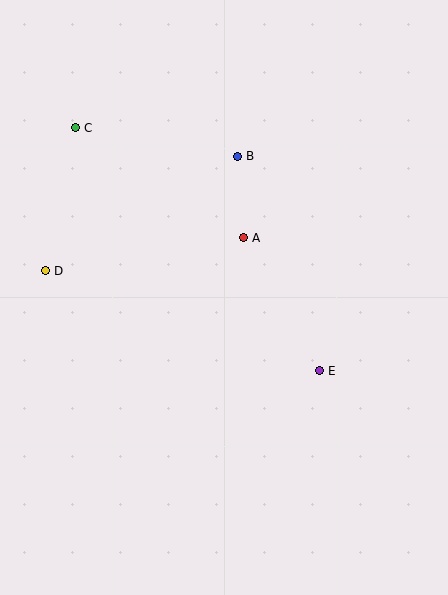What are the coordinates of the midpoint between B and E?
The midpoint between B and E is at (278, 264).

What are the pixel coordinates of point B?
Point B is at (237, 156).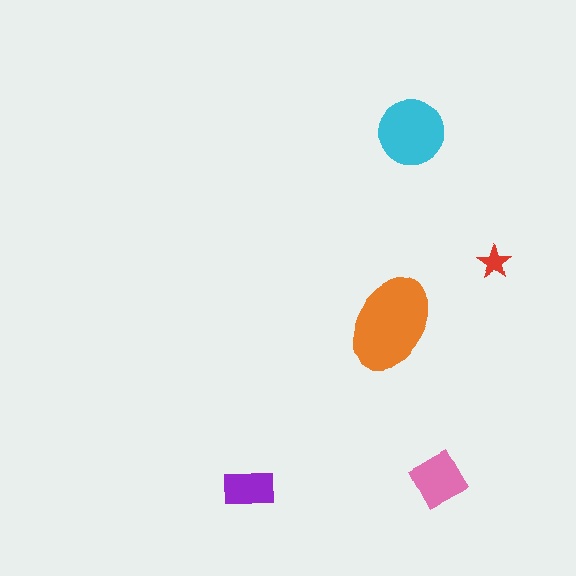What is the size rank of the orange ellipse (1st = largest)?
1st.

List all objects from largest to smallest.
The orange ellipse, the cyan circle, the pink square, the purple rectangle, the red star.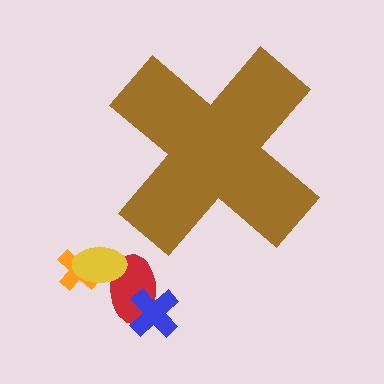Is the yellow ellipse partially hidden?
No, the yellow ellipse is fully visible.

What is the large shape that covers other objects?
A brown cross.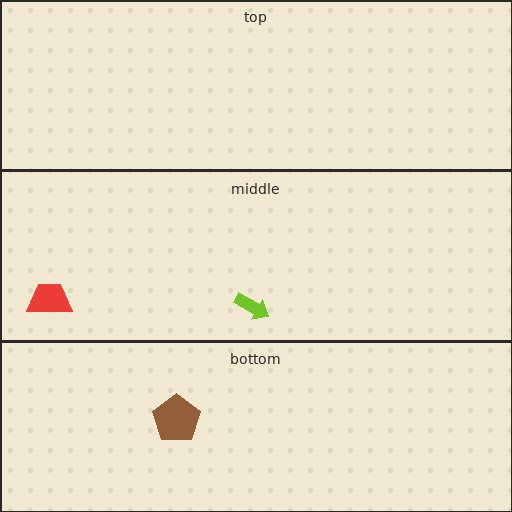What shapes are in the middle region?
The red trapezoid, the lime arrow.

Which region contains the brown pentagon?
The bottom region.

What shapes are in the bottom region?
The brown pentagon.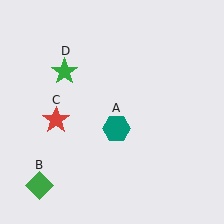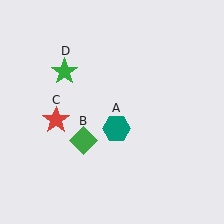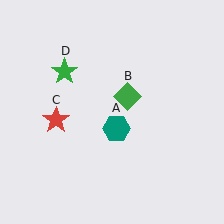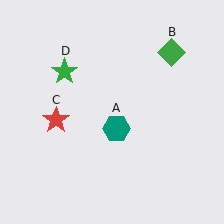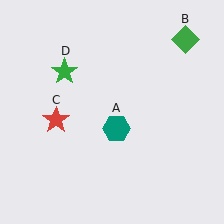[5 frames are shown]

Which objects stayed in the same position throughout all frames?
Teal hexagon (object A) and red star (object C) and green star (object D) remained stationary.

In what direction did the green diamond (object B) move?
The green diamond (object B) moved up and to the right.